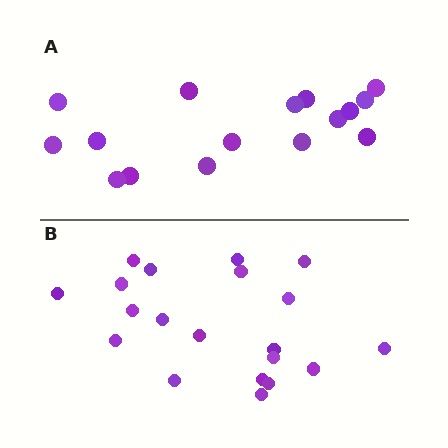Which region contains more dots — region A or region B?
Region B (the bottom region) has more dots.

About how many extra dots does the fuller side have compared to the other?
Region B has about 4 more dots than region A.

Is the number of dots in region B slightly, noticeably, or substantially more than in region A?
Region B has noticeably more, but not dramatically so. The ratio is roughly 1.2 to 1.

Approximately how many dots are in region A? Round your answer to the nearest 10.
About 20 dots. (The exact count is 16, which rounds to 20.)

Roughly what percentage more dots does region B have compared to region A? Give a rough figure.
About 25% more.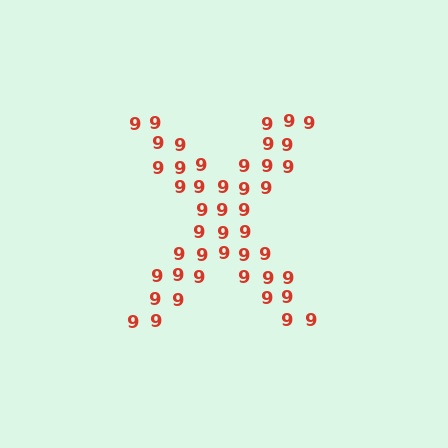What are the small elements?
The small elements are digit 9's.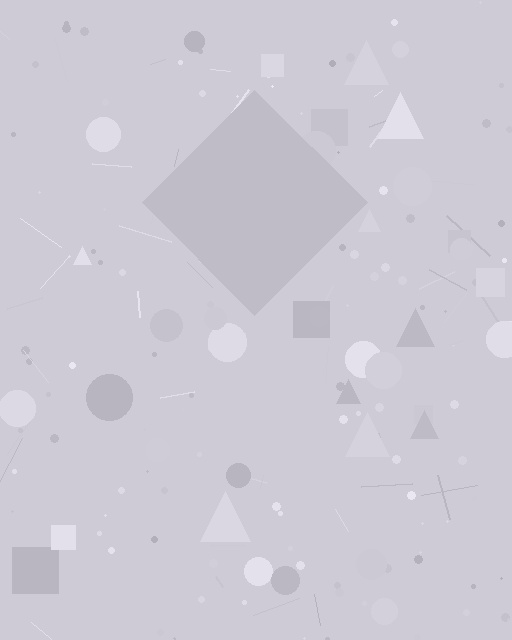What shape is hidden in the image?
A diamond is hidden in the image.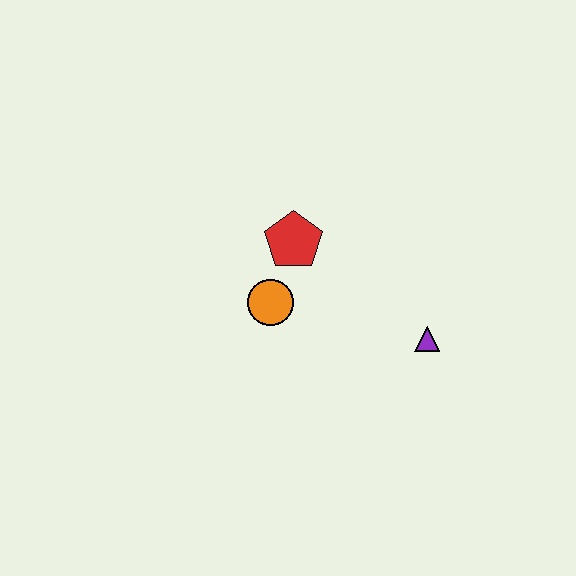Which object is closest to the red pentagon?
The orange circle is closest to the red pentagon.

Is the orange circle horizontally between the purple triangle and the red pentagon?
No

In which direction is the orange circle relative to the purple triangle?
The orange circle is to the left of the purple triangle.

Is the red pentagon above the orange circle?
Yes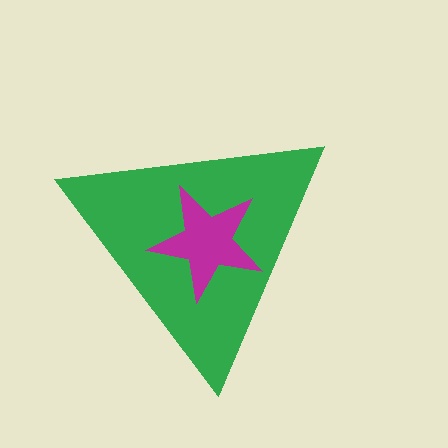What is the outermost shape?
The green triangle.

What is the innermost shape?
The magenta star.